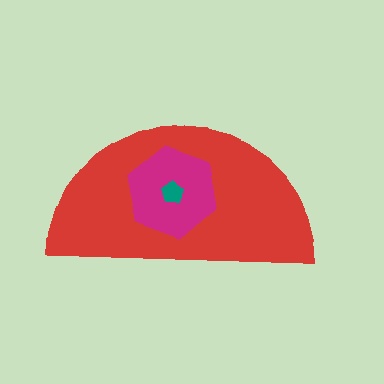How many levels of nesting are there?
3.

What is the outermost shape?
The red semicircle.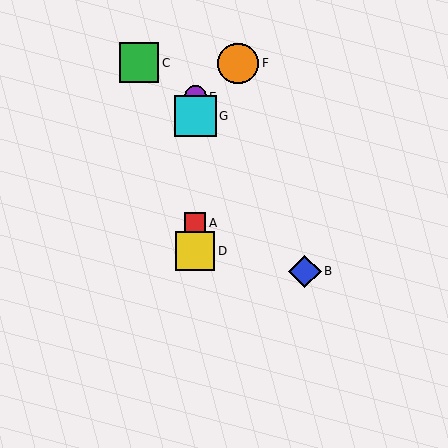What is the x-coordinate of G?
Object G is at x≈195.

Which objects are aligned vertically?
Objects A, D, E, G are aligned vertically.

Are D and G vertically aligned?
Yes, both are at x≈195.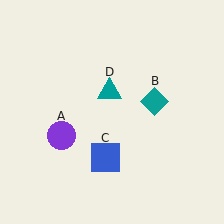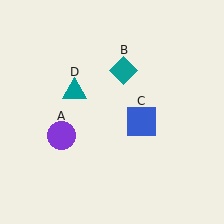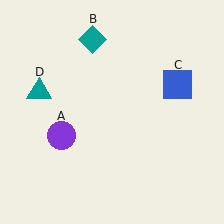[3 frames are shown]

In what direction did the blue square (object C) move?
The blue square (object C) moved up and to the right.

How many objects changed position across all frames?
3 objects changed position: teal diamond (object B), blue square (object C), teal triangle (object D).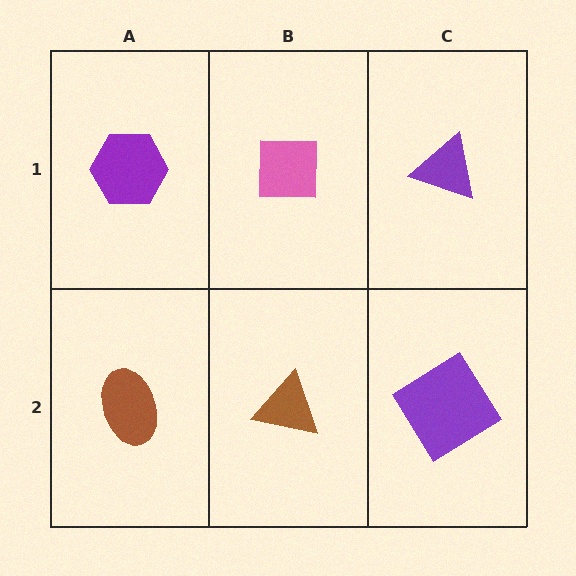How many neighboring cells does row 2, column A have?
2.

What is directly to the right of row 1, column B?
A purple triangle.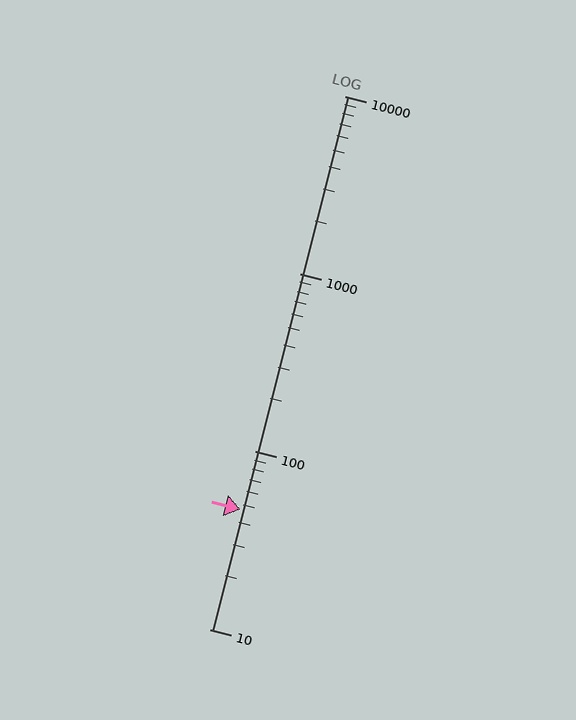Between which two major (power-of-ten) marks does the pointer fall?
The pointer is between 10 and 100.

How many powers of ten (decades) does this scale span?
The scale spans 3 decades, from 10 to 10000.